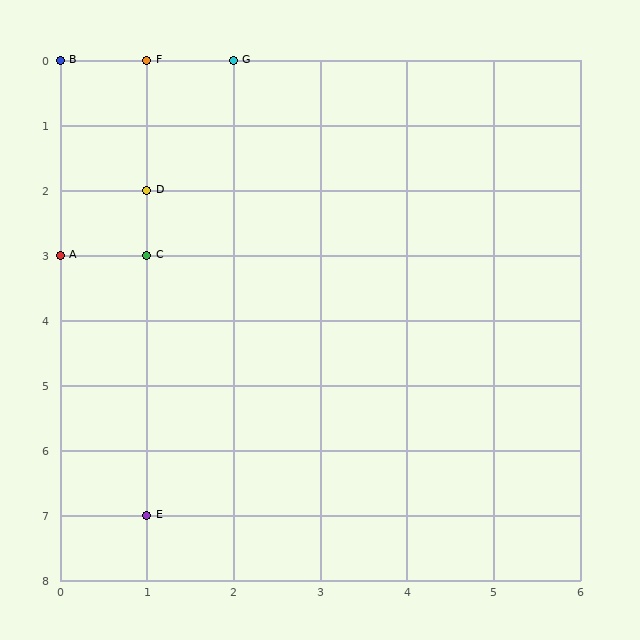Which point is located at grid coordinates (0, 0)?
Point B is at (0, 0).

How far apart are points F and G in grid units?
Points F and G are 1 column apart.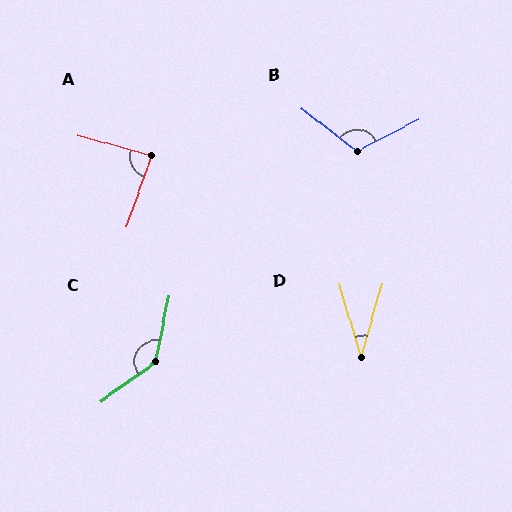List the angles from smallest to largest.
D (32°), A (85°), B (116°), C (138°).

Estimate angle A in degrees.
Approximately 85 degrees.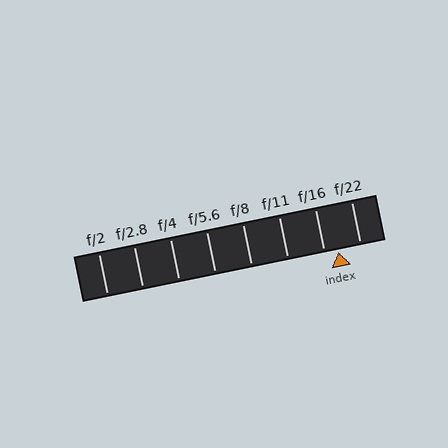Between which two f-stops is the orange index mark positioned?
The index mark is between f/16 and f/22.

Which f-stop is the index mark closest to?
The index mark is closest to f/16.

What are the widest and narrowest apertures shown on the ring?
The widest aperture shown is f/2 and the narrowest is f/22.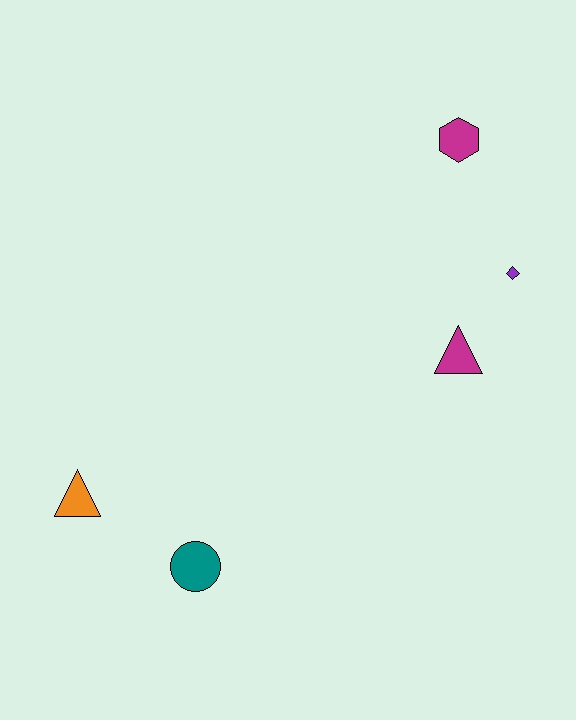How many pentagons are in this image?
There are no pentagons.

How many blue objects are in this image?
There are no blue objects.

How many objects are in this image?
There are 5 objects.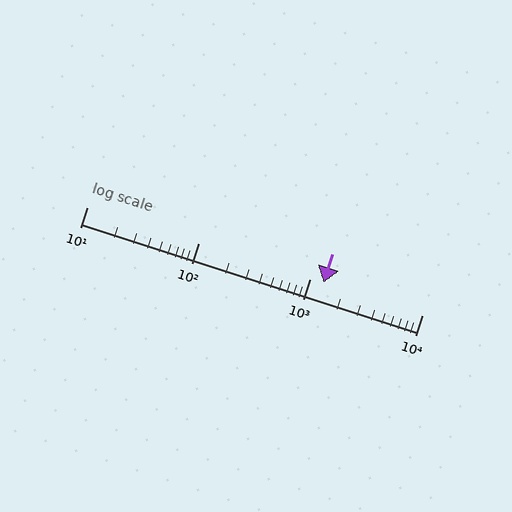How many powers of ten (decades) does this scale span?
The scale spans 3 decades, from 10 to 10000.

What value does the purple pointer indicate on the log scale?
The pointer indicates approximately 1300.